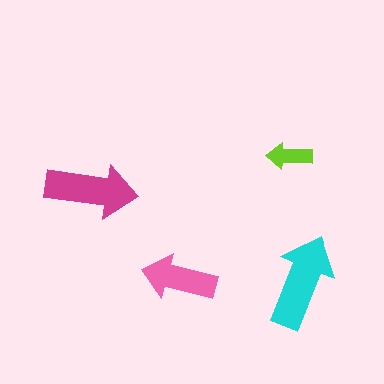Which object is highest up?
The lime arrow is topmost.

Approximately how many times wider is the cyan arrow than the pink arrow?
About 1.5 times wider.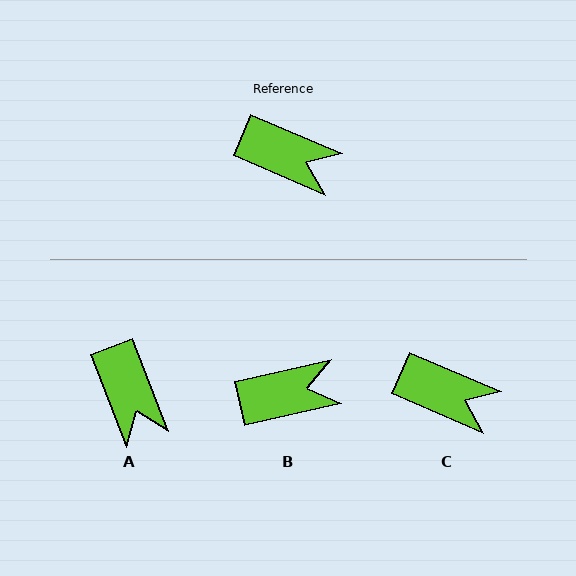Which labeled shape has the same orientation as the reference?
C.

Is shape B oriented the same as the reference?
No, it is off by about 36 degrees.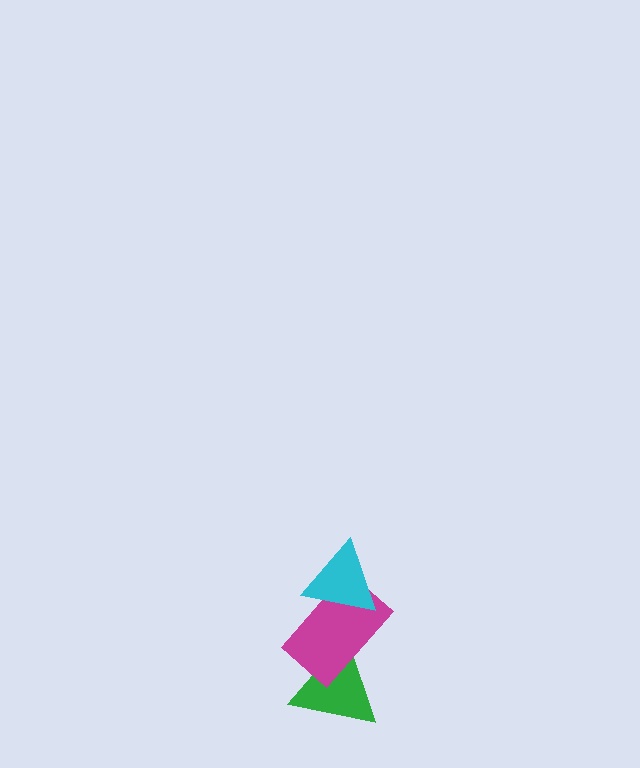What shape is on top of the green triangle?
The magenta rectangle is on top of the green triangle.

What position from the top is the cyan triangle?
The cyan triangle is 1st from the top.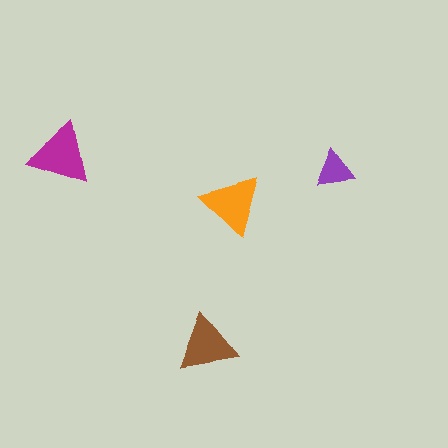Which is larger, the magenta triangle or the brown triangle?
The magenta one.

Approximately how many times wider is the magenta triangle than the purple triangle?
About 1.5 times wider.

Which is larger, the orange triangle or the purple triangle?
The orange one.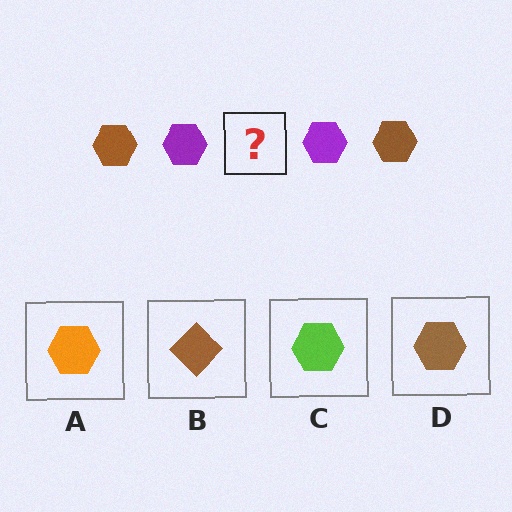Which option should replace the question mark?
Option D.